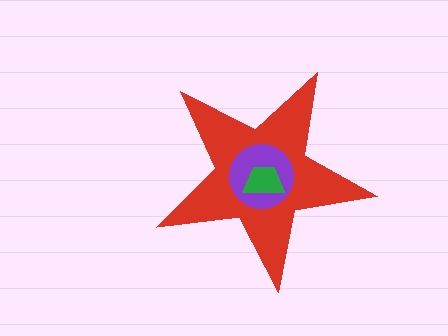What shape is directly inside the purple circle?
The green trapezoid.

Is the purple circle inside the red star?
Yes.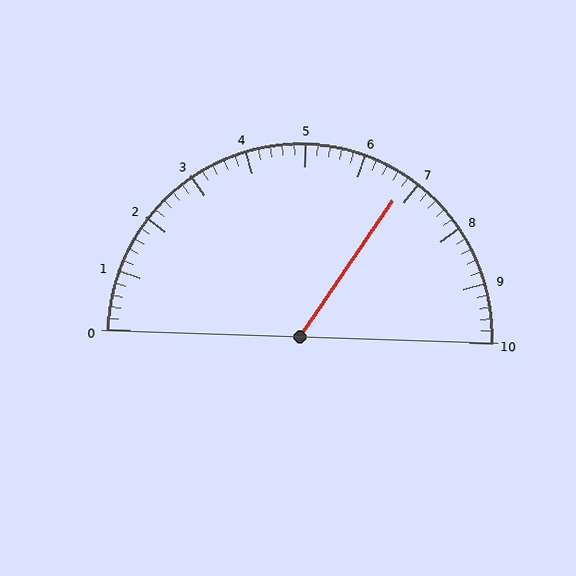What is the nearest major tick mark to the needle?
The nearest major tick mark is 7.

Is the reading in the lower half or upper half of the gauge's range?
The reading is in the upper half of the range (0 to 10).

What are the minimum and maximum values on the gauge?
The gauge ranges from 0 to 10.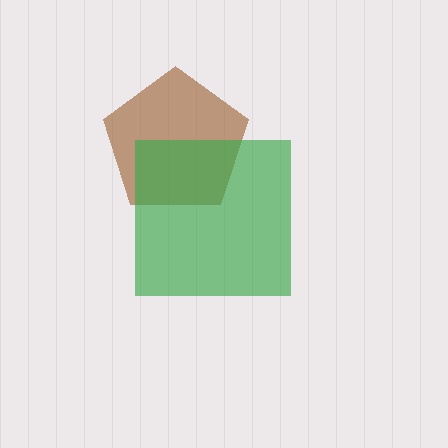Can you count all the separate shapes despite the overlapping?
Yes, there are 2 separate shapes.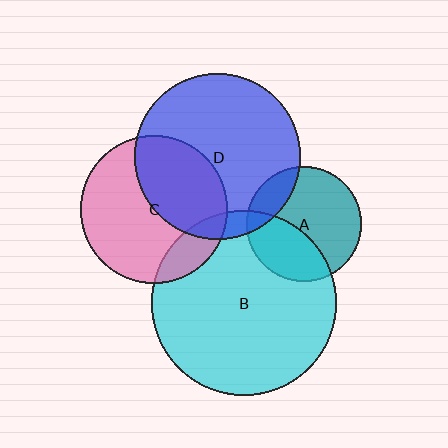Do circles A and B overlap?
Yes.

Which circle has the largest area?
Circle B (cyan).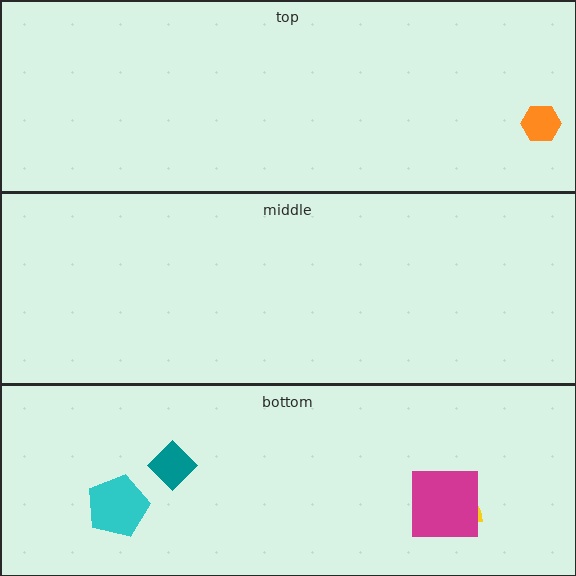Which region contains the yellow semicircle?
The bottom region.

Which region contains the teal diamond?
The bottom region.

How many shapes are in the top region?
1.